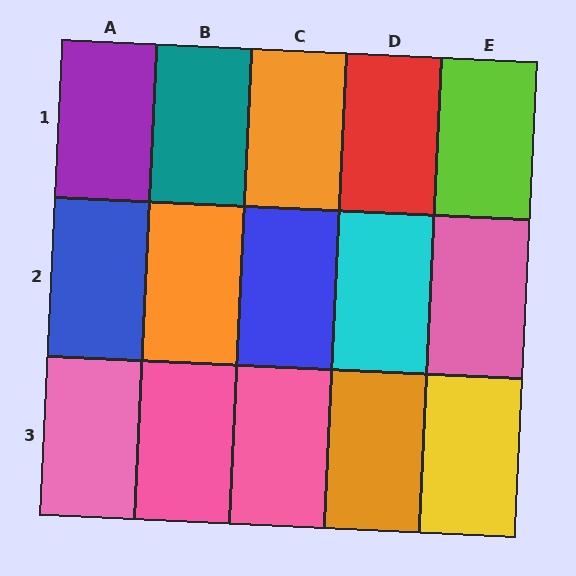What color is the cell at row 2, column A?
Blue.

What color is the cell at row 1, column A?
Purple.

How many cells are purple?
1 cell is purple.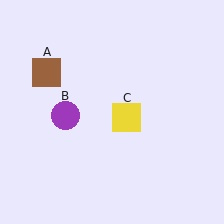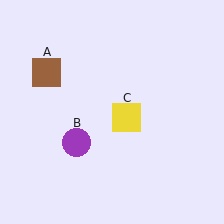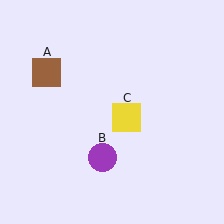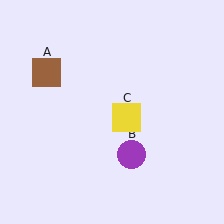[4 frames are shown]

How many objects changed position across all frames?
1 object changed position: purple circle (object B).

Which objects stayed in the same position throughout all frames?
Brown square (object A) and yellow square (object C) remained stationary.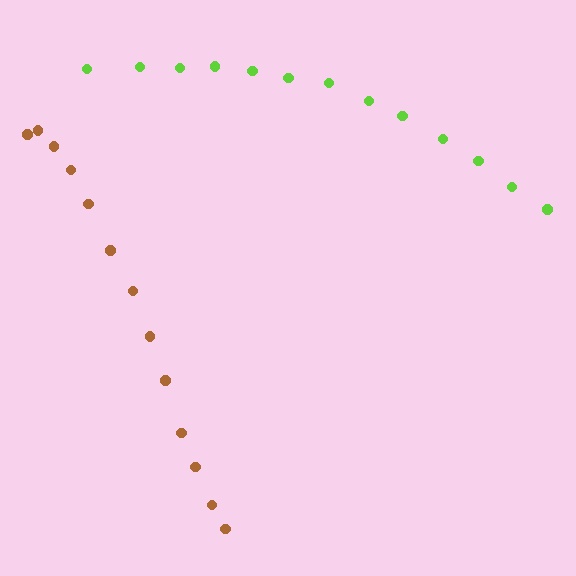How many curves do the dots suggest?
There are 2 distinct paths.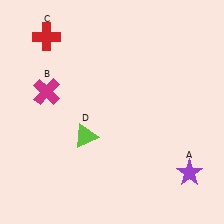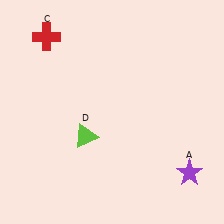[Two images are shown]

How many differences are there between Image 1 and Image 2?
There is 1 difference between the two images.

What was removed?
The magenta cross (B) was removed in Image 2.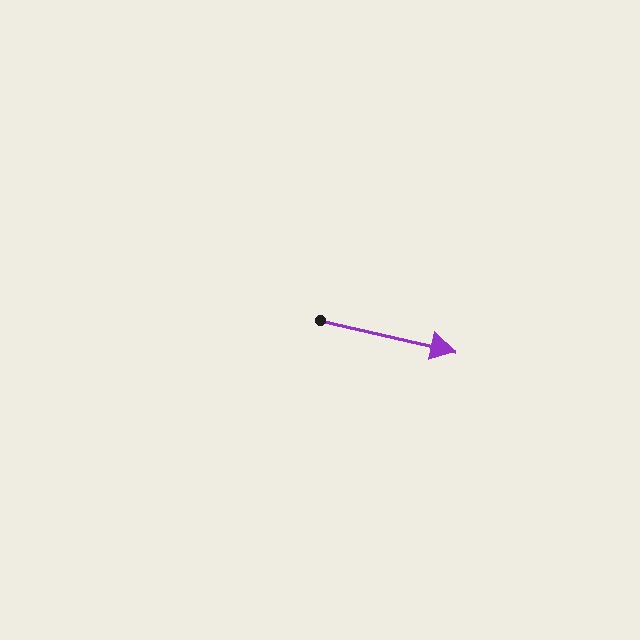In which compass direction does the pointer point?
East.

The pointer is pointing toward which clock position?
Roughly 3 o'clock.